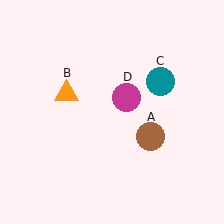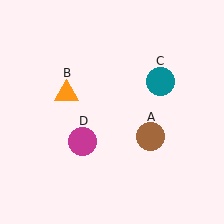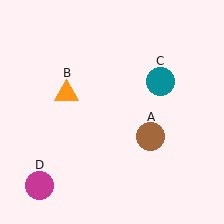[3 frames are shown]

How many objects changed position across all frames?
1 object changed position: magenta circle (object D).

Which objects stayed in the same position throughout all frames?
Brown circle (object A) and orange triangle (object B) and teal circle (object C) remained stationary.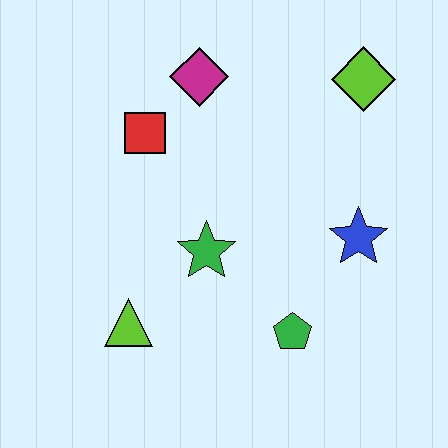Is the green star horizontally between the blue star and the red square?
Yes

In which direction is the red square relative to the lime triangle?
The red square is above the lime triangle.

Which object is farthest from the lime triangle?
The lime diamond is farthest from the lime triangle.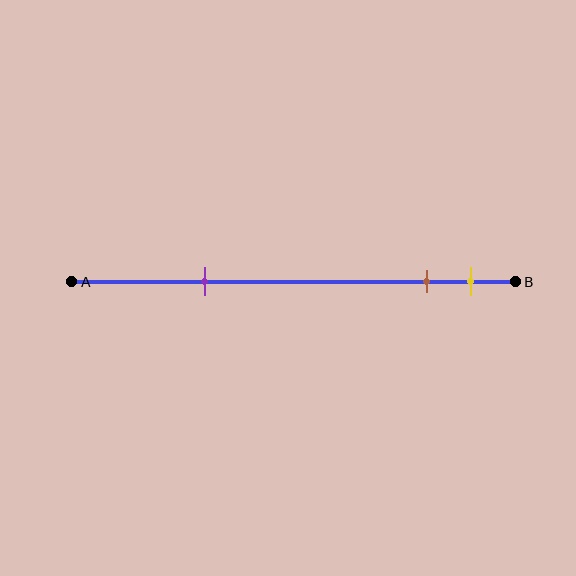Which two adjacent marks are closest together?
The brown and yellow marks are the closest adjacent pair.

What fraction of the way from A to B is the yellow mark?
The yellow mark is approximately 90% (0.9) of the way from A to B.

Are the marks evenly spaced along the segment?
No, the marks are not evenly spaced.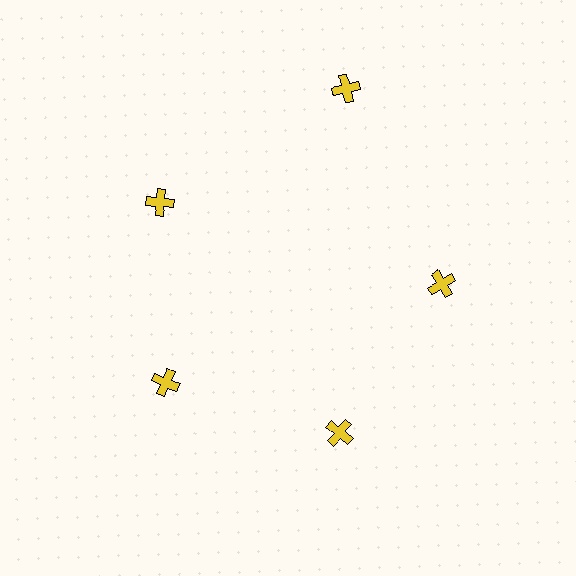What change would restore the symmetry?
The symmetry would be restored by moving it inward, back onto the ring so that all 5 crosses sit at equal angles and equal distance from the center.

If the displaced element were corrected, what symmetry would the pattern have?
It would have 5-fold rotational symmetry — the pattern would map onto itself every 72 degrees.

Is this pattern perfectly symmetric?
No. The 5 yellow crosses are arranged in a ring, but one element near the 1 o'clock position is pushed outward from the center, breaking the 5-fold rotational symmetry.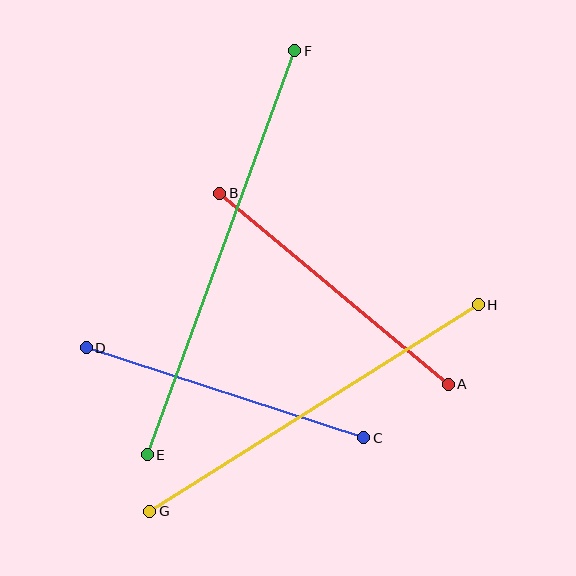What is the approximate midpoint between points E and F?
The midpoint is at approximately (221, 253) pixels.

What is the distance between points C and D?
The distance is approximately 292 pixels.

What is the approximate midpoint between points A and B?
The midpoint is at approximately (334, 289) pixels.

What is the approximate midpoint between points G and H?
The midpoint is at approximately (314, 408) pixels.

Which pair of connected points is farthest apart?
Points E and F are farthest apart.